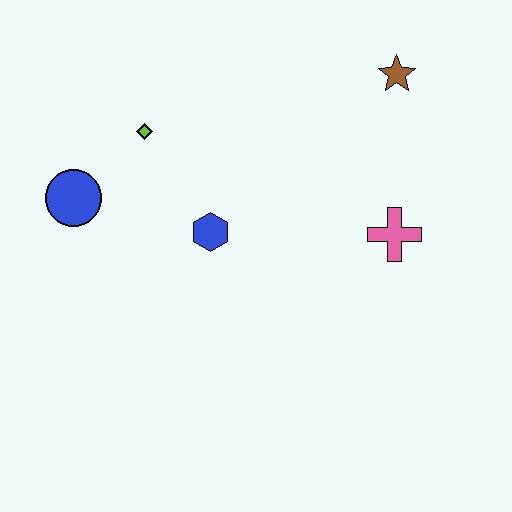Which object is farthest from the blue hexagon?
The brown star is farthest from the blue hexagon.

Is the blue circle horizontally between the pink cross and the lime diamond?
No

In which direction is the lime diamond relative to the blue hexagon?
The lime diamond is above the blue hexagon.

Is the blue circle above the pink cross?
Yes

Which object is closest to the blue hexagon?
The lime diamond is closest to the blue hexagon.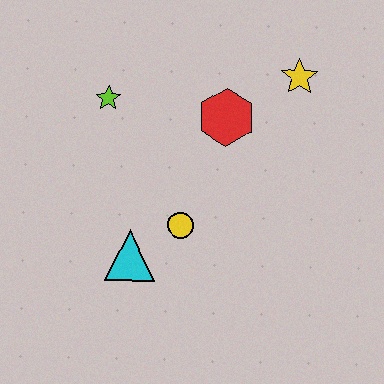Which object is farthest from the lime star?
The yellow star is farthest from the lime star.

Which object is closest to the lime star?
The red hexagon is closest to the lime star.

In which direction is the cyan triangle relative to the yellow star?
The cyan triangle is below the yellow star.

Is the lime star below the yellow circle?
No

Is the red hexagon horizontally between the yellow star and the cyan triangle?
Yes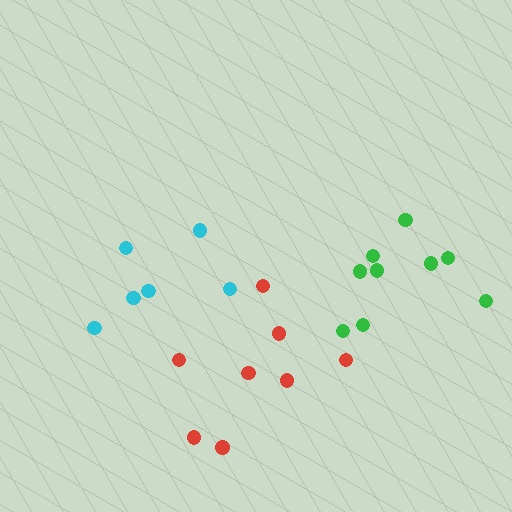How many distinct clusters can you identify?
There are 3 distinct clusters.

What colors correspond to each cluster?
The clusters are colored: green, red, cyan.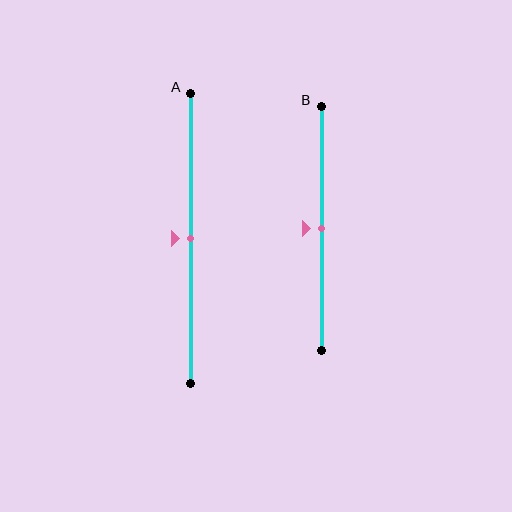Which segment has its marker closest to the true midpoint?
Segment A has its marker closest to the true midpoint.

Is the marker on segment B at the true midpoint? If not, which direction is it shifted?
Yes, the marker on segment B is at the true midpoint.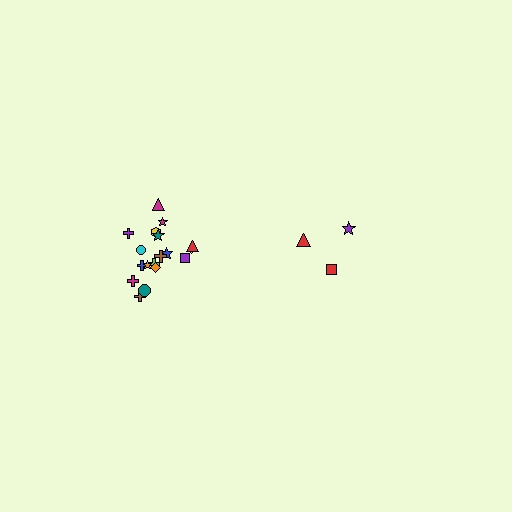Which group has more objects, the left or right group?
The left group.